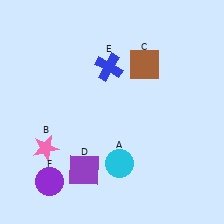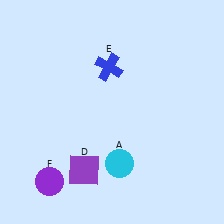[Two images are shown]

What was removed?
The pink star (B), the brown square (C) were removed in Image 2.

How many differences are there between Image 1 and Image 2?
There are 2 differences between the two images.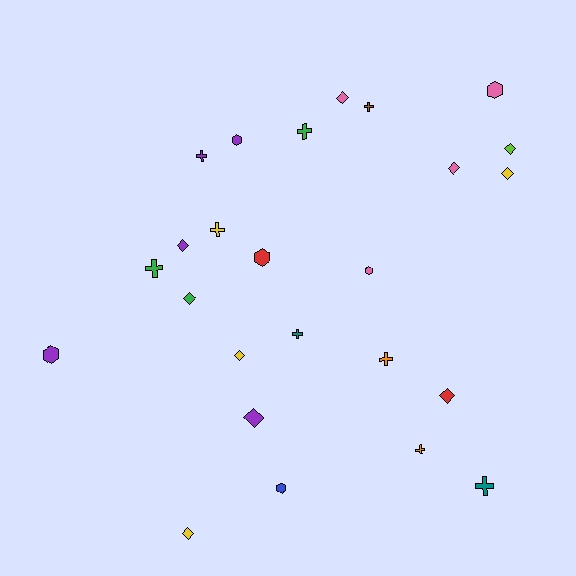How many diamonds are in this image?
There are 10 diamonds.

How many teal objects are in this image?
There are 2 teal objects.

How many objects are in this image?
There are 25 objects.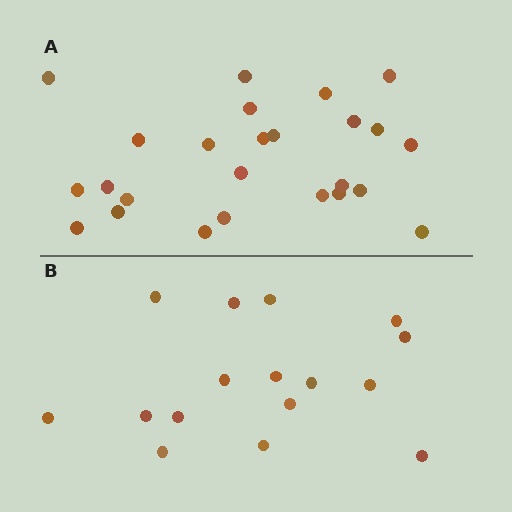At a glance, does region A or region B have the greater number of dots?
Region A (the top region) has more dots.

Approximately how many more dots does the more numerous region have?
Region A has roughly 8 or so more dots than region B.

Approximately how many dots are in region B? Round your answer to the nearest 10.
About 20 dots. (The exact count is 16, which rounds to 20.)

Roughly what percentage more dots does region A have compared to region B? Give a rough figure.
About 55% more.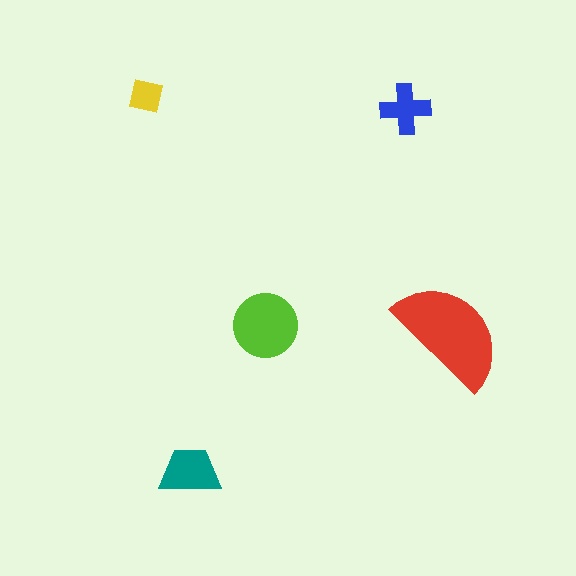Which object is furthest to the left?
The yellow square is leftmost.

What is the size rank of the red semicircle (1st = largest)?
1st.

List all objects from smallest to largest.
The yellow square, the blue cross, the teal trapezoid, the lime circle, the red semicircle.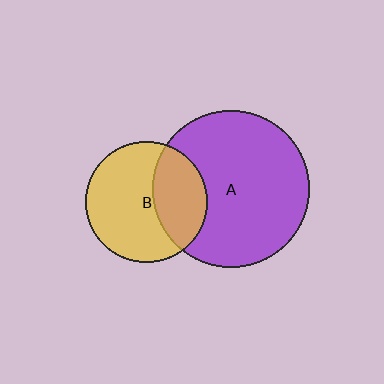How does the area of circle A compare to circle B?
Approximately 1.7 times.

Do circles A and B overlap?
Yes.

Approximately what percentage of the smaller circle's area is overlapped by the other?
Approximately 35%.